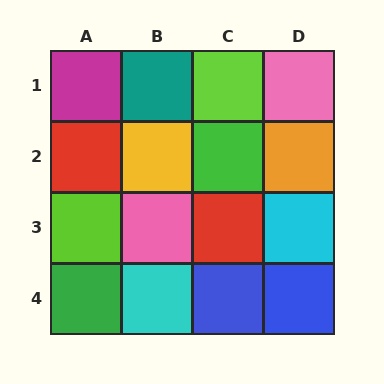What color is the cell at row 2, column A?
Red.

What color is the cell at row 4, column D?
Blue.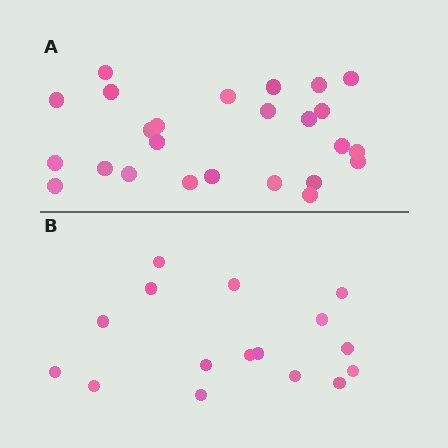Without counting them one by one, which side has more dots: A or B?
Region A (the top region) has more dots.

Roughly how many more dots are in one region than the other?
Region A has roughly 8 or so more dots than region B.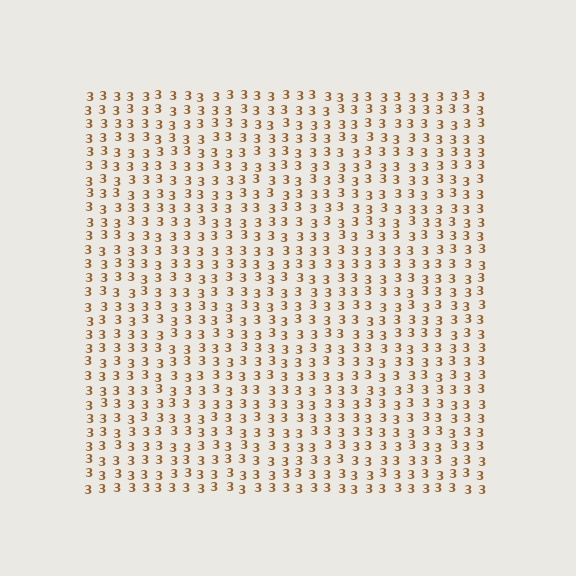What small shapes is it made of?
It is made of small digit 3's.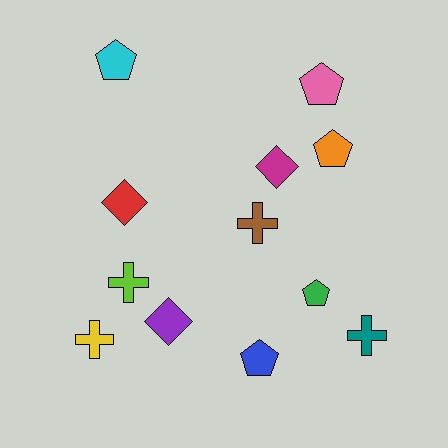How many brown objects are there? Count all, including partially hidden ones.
There is 1 brown object.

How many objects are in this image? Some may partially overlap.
There are 12 objects.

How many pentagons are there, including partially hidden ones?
There are 5 pentagons.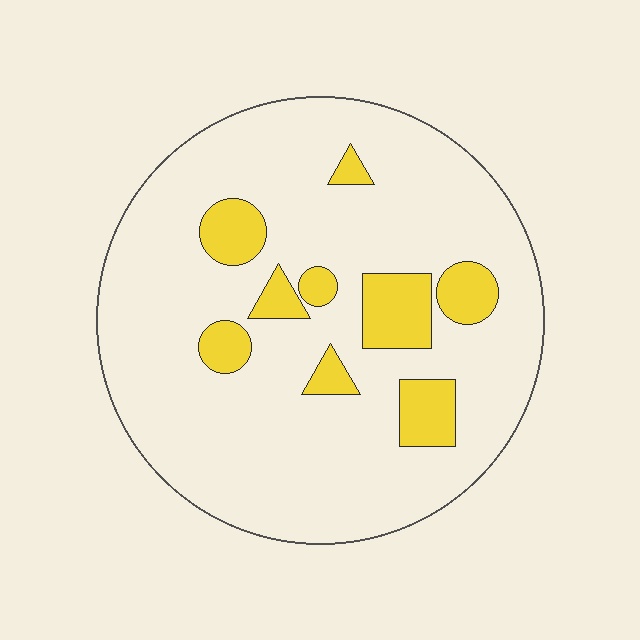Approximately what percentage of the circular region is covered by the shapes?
Approximately 15%.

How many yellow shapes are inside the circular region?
9.